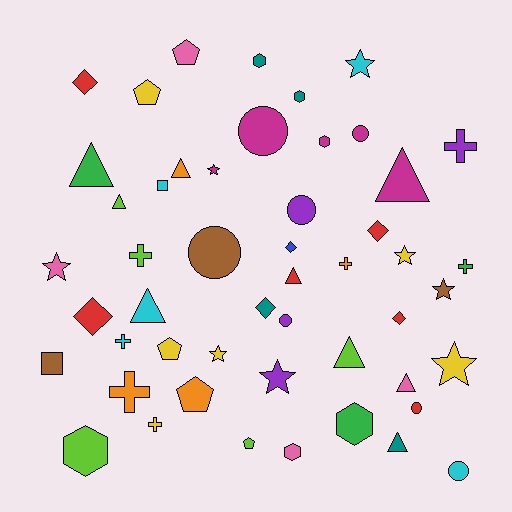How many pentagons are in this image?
There are 5 pentagons.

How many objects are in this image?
There are 50 objects.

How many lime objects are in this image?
There are 5 lime objects.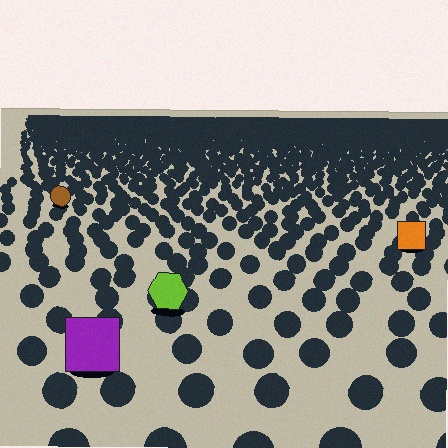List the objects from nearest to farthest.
From nearest to farthest: the purple square, the lime hexagon, the orange square, the brown circle.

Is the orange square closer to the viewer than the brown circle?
Yes. The orange square is closer — you can tell from the texture gradient: the ground texture is coarser near it.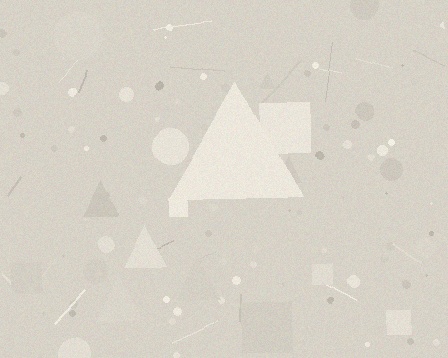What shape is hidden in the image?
A triangle is hidden in the image.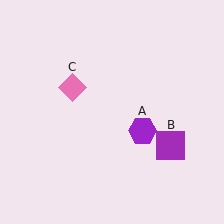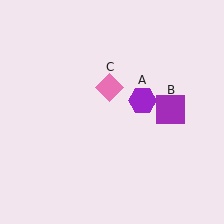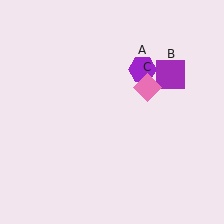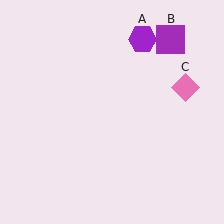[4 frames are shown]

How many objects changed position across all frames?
3 objects changed position: purple hexagon (object A), purple square (object B), pink diamond (object C).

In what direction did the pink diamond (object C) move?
The pink diamond (object C) moved right.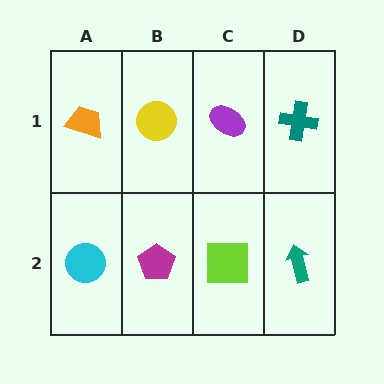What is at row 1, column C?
A purple ellipse.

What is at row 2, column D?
A teal arrow.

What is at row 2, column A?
A cyan circle.